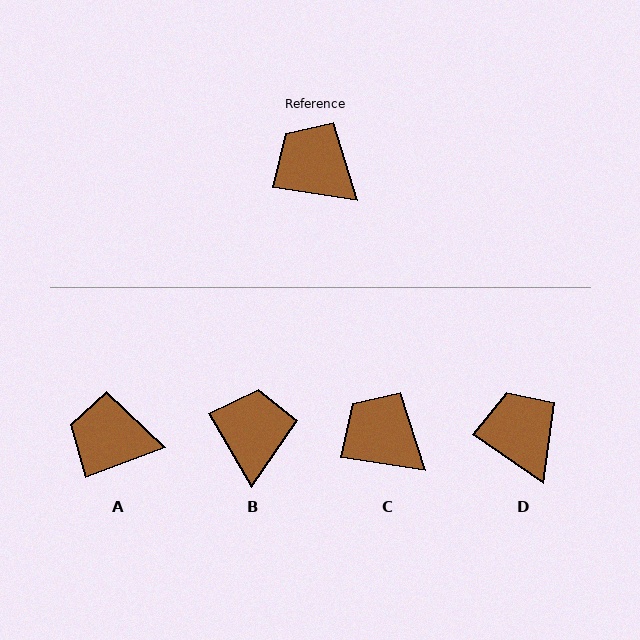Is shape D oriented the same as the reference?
No, it is off by about 26 degrees.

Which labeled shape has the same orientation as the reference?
C.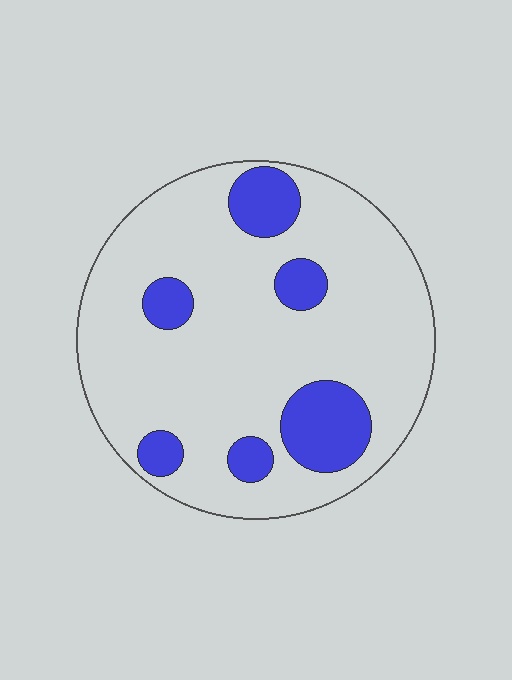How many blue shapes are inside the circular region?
6.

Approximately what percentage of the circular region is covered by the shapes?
Approximately 20%.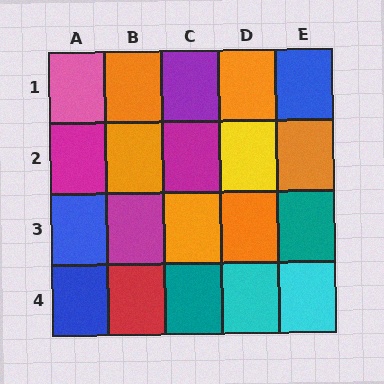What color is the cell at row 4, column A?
Blue.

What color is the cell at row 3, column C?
Orange.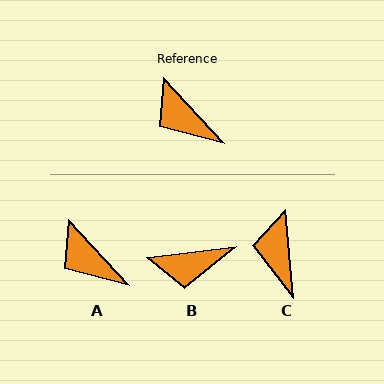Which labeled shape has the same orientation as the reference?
A.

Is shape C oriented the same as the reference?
No, it is off by about 38 degrees.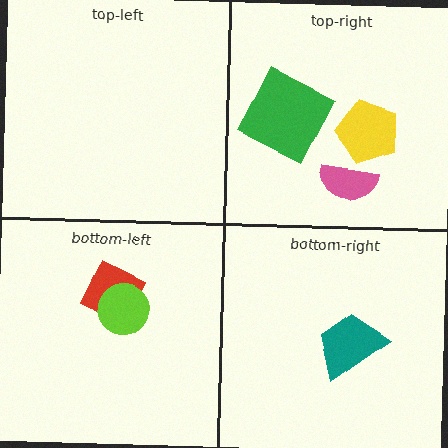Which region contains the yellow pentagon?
The top-right region.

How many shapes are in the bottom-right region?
1.